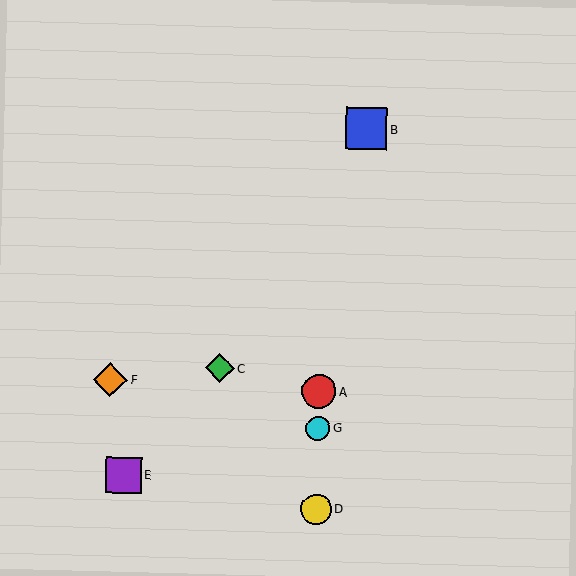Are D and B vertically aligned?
No, D is at x≈316 and B is at x≈366.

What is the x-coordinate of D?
Object D is at x≈316.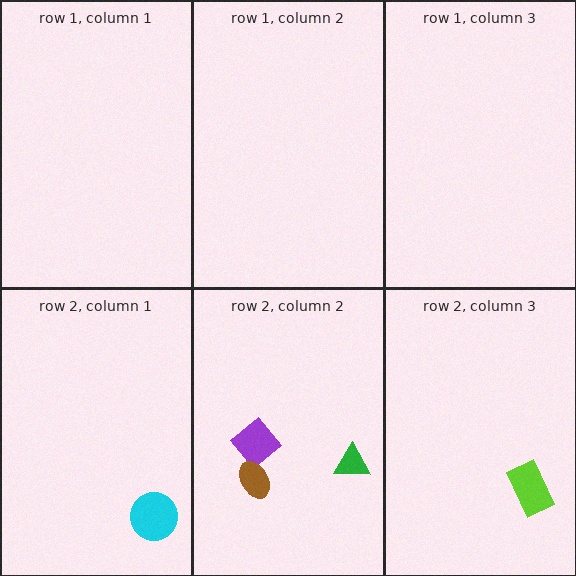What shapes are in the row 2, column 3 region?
The lime rectangle.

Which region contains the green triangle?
The row 2, column 2 region.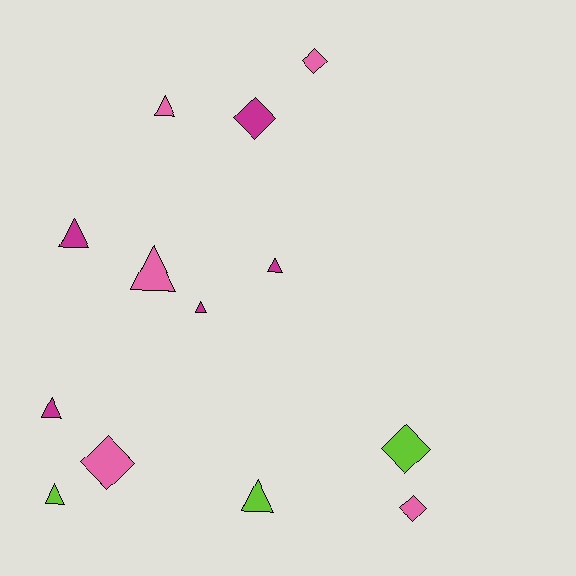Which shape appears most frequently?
Triangle, with 8 objects.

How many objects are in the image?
There are 13 objects.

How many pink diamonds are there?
There are 3 pink diamonds.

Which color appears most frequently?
Magenta, with 5 objects.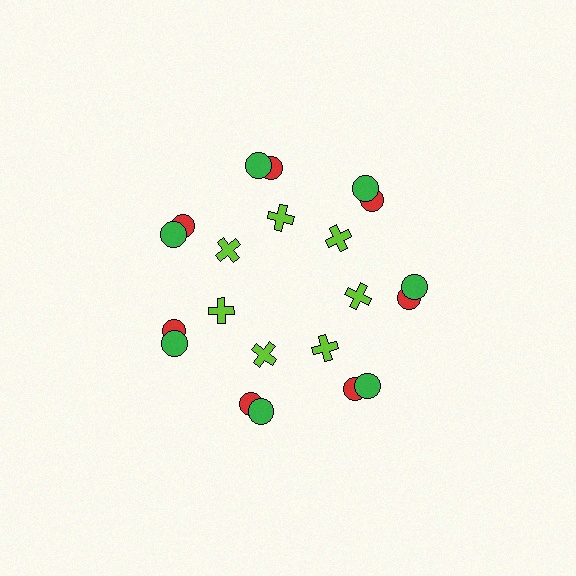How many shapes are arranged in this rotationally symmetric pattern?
There are 21 shapes, arranged in 7 groups of 3.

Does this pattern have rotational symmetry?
Yes, this pattern has 7-fold rotational symmetry. It looks the same after rotating 51 degrees around the center.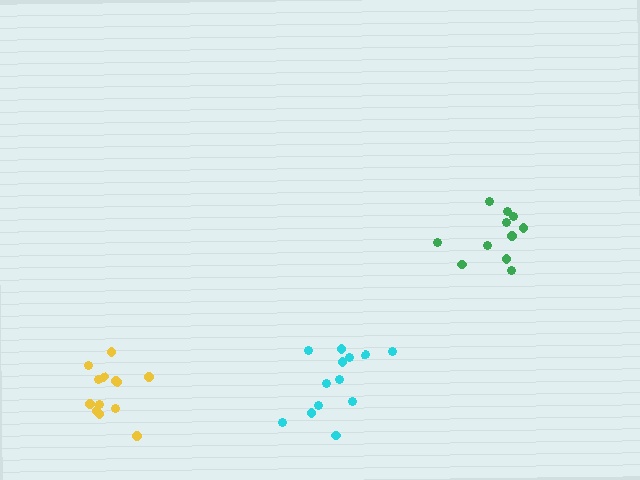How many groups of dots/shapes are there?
There are 3 groups.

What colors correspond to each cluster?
The clusters are colored: yellow, cyan, green.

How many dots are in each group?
Group 1: 13 dots, Group 2: 13 dots, Group 3: 11 dots (37 total).